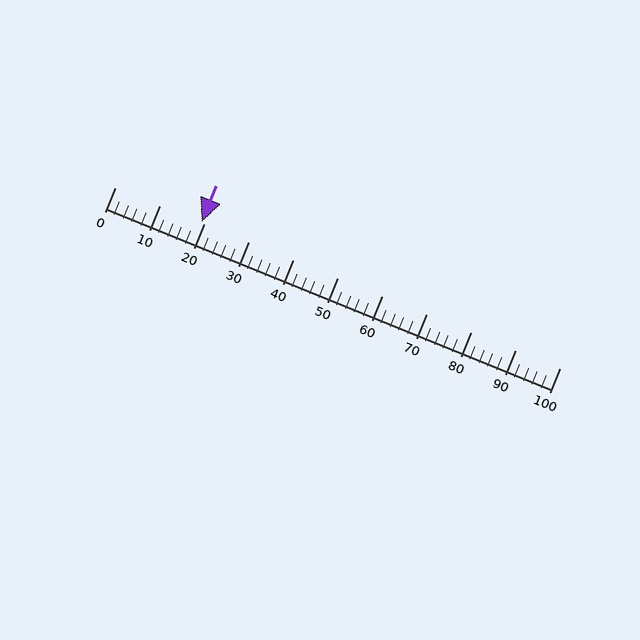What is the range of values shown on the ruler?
The ruler shows values from 0 to 100.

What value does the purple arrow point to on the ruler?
The purple arrow points to approximately 20.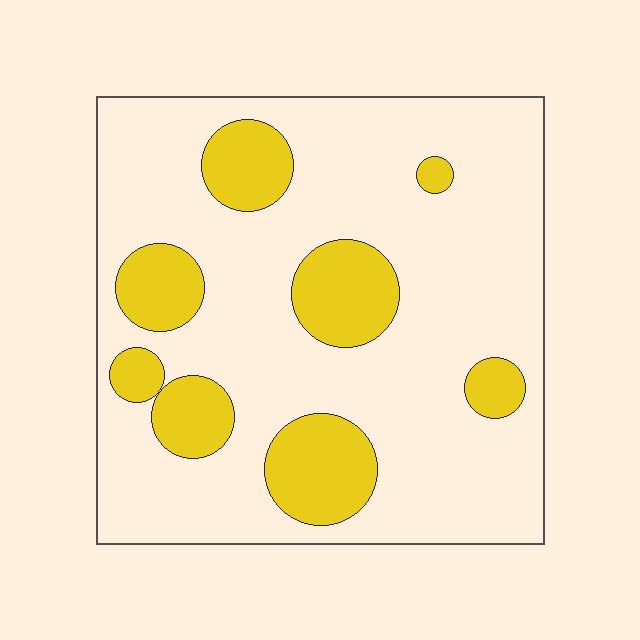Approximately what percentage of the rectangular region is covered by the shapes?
Approximately 20%.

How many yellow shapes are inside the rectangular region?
8.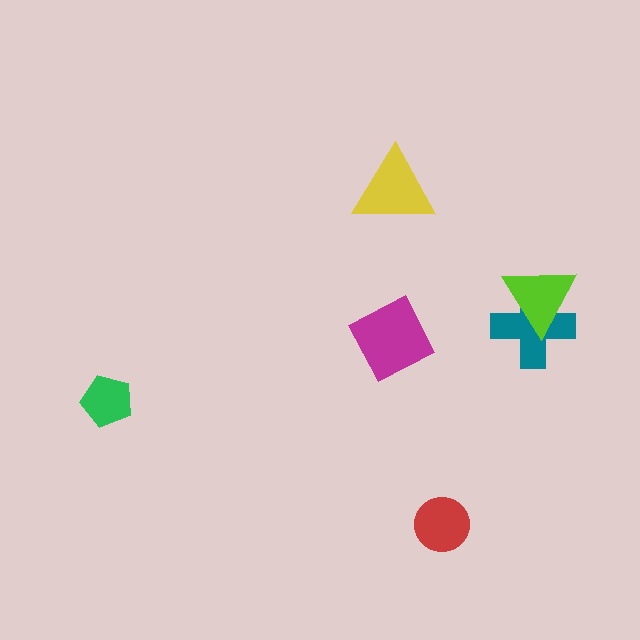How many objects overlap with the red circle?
0 objects overlap with the red circle.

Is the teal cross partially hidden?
Yes, it is partially covered by another shape.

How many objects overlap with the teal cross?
1 object overlaps with the teal cross.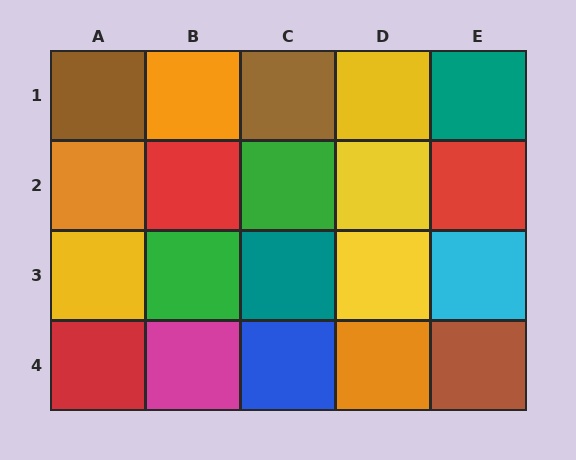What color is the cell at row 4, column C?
Blue.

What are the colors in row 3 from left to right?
Yellow, green, teal, yellow, cyan.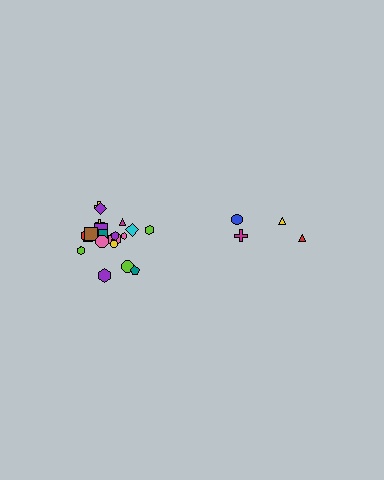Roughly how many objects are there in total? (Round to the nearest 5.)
Roughly 25 objects in total.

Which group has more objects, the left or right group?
The left group.